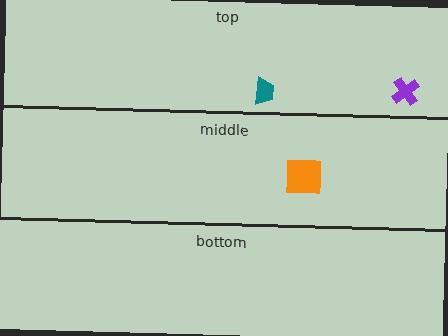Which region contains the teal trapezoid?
The top region.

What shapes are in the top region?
The teal trapezoid, the purple cross.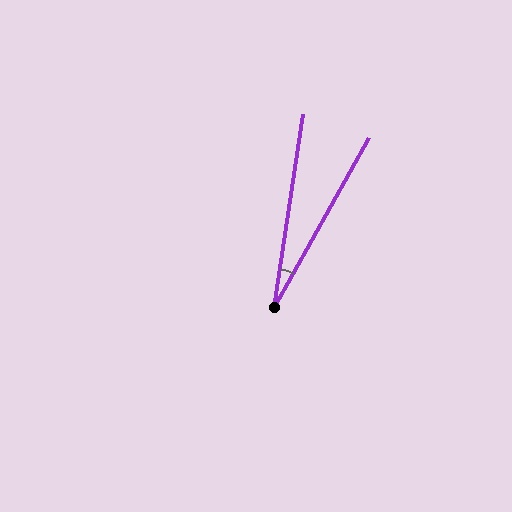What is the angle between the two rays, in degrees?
Approximately 21 degrees.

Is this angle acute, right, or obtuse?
It is acute.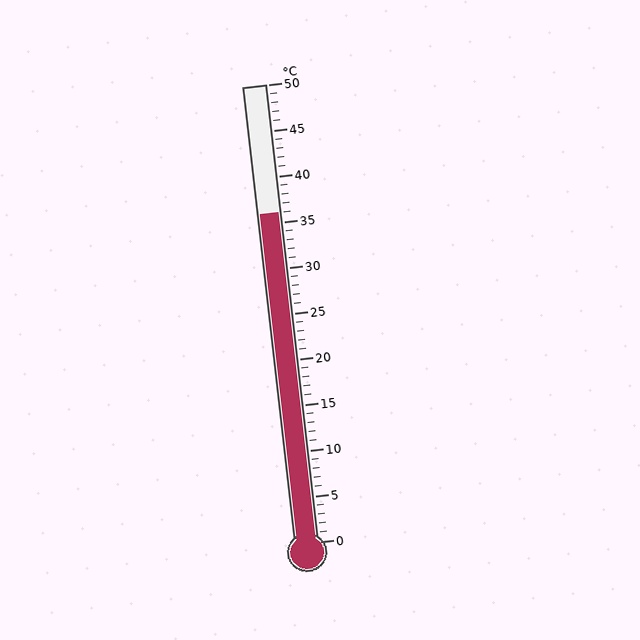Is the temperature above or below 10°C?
The temperature is above 10°C.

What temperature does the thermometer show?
The thermometer shows approximately 36°C.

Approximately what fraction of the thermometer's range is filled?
The thermometer is filled to approximately 70% of its range.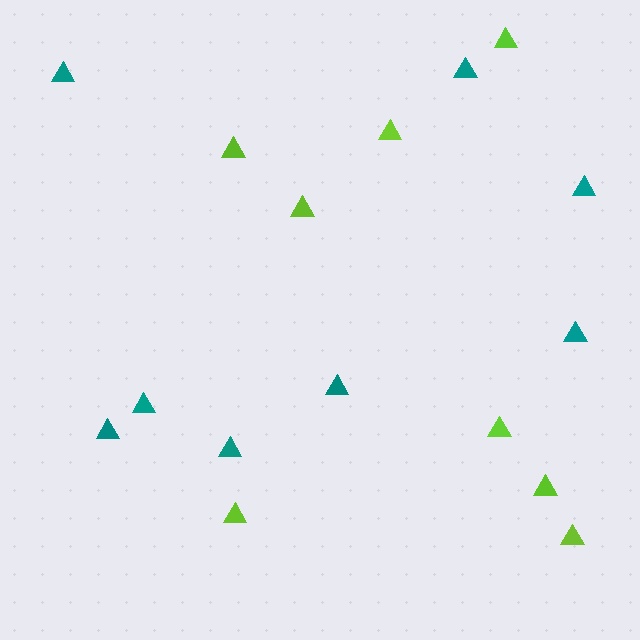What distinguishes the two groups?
There are 2 groups: one group of teal triangles (8) and one group of lime triangles (8).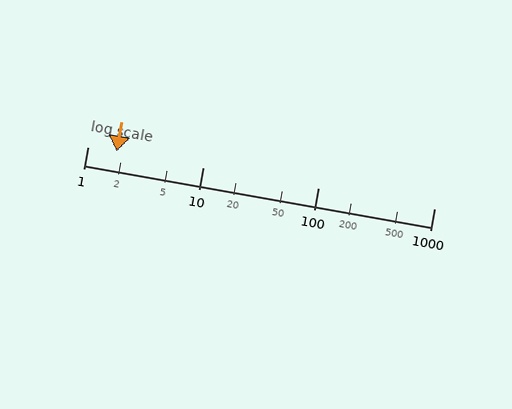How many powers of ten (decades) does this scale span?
The scale spans 3 decades, from 1 to 1000.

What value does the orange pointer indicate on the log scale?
The pointer indicates approximately 1.8.